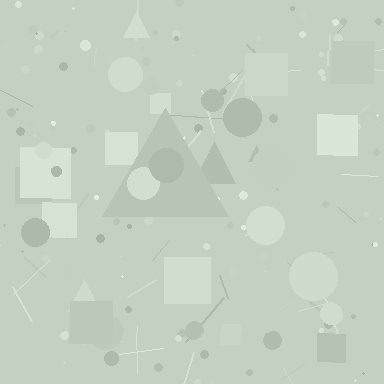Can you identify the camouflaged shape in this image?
The camouflaged shape is a triangle.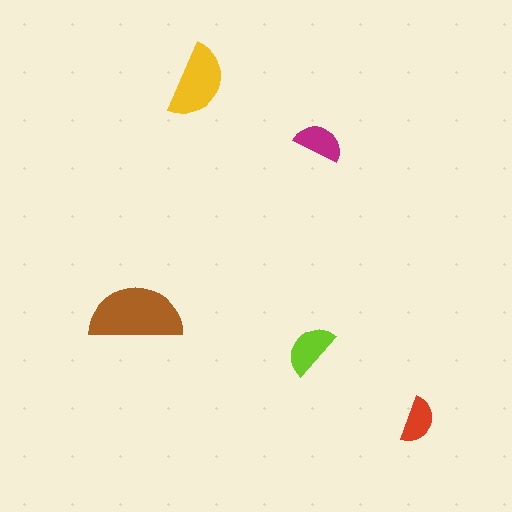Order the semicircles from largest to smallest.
the brown one, the yellow one, the lime one, the magenta one, the red one.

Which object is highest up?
The yellow semicircle is topmost.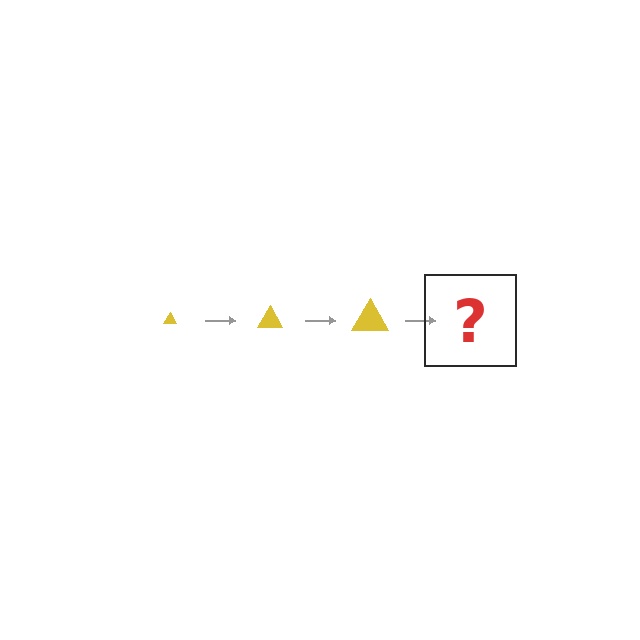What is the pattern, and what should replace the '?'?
The pattern is that the triangle gets progressively larger each step. The '?' should be a yellow triangle, larger than the previous one.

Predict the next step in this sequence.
The next step is a yellow triangle, larger than the previous one.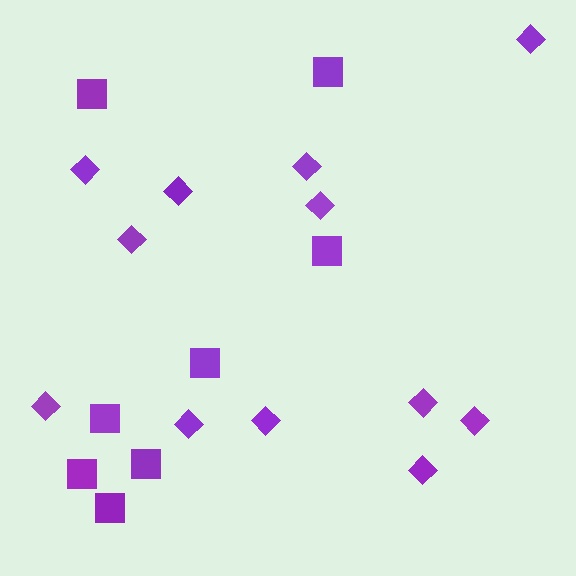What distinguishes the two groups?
There are 2 groups: one group of squares (8) and one group of diamonds (12).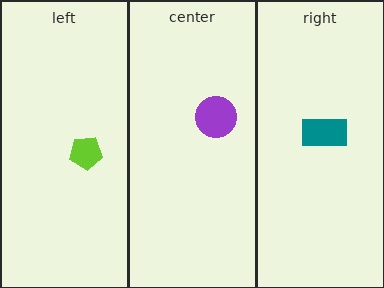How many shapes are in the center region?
1.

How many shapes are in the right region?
1.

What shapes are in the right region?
The teal rectangle.